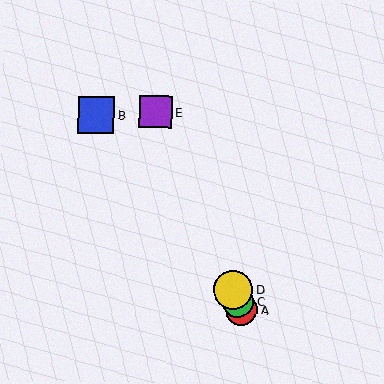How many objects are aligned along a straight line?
4 objects (A, C, D, E) are aligned along a straight line.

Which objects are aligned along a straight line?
Objects A, C, D, E are aligned along a straight line.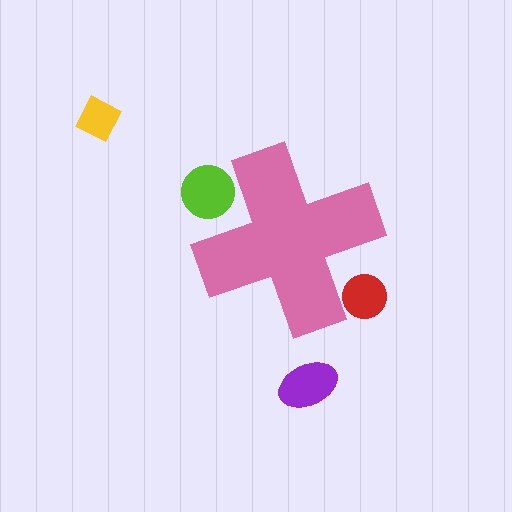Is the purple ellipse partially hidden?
No, the purple ellipse is fully visible.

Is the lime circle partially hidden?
Yes, the lime circle is partially hidden behind the pink cross.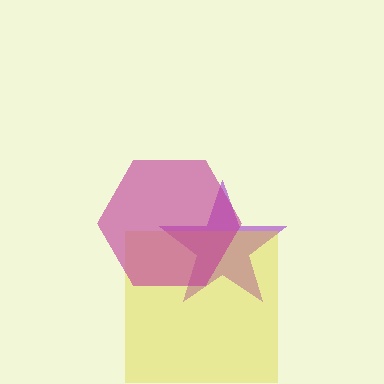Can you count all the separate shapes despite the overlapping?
Yes, there are 3 separate shapes.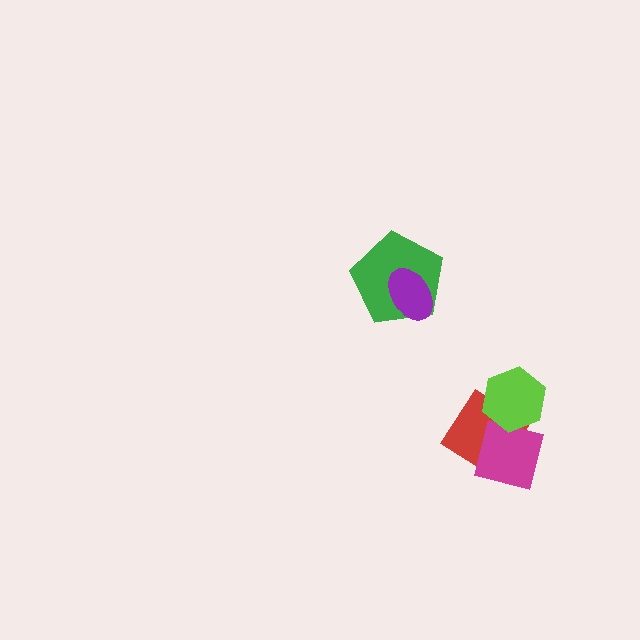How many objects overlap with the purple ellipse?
1 object overlaps with the purple ellipse.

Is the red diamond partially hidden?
Yes, it is partially covered by another shape.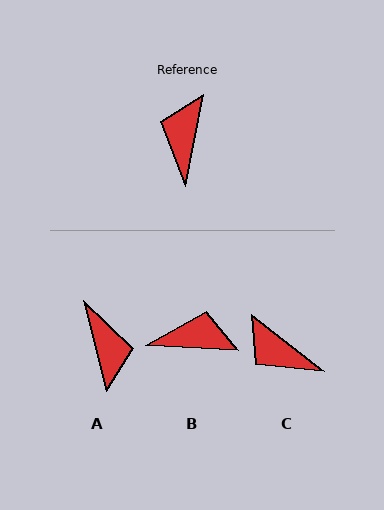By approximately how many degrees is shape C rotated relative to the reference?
Approximately 64 degrees counter-clockwise.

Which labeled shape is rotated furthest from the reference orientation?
A, about 155 degrees away.